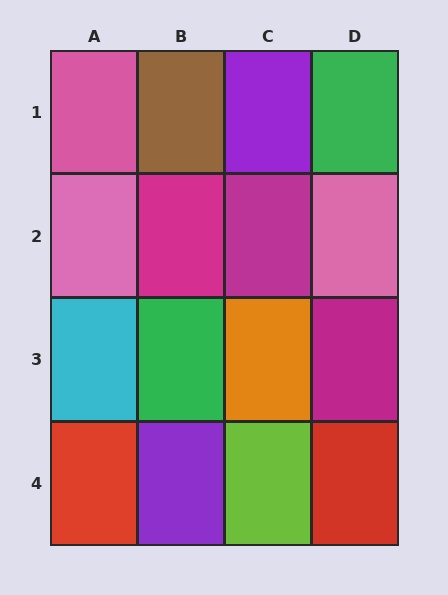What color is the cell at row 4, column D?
Red.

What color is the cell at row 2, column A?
Pink.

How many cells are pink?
3 cells are pink.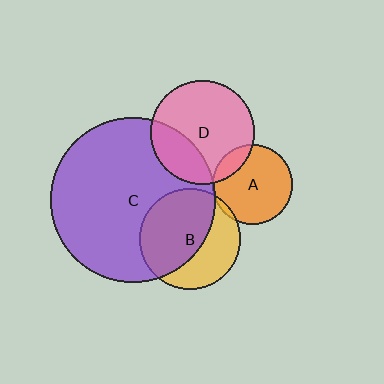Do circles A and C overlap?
Yes.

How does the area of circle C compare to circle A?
Approximately 4.3 times.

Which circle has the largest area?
Circle C (purple).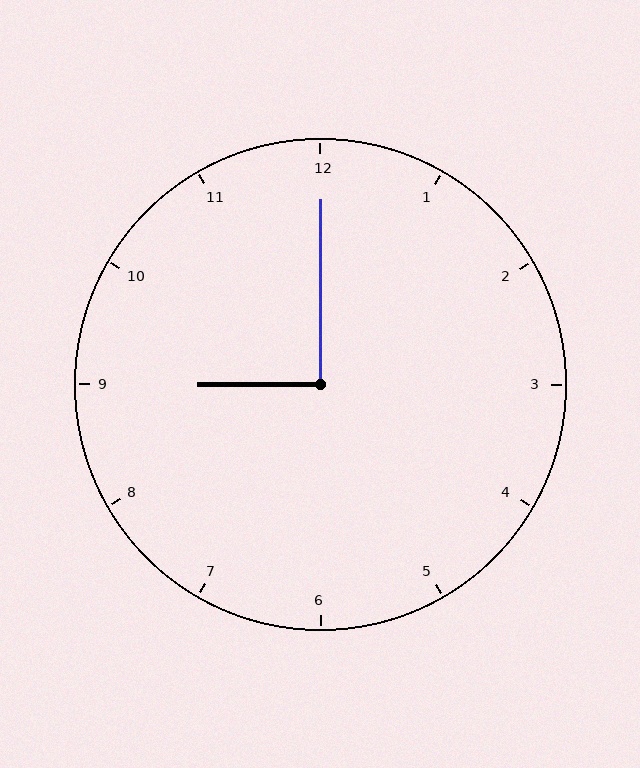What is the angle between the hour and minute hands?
Approximately 90 degrees.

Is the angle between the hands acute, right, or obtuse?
It is right.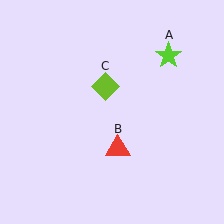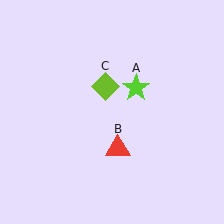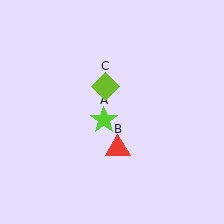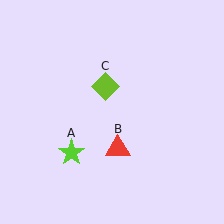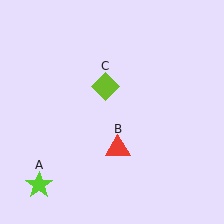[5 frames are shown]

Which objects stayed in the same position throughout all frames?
Red triangle (object B) and lime diamond (object C) remained stationary.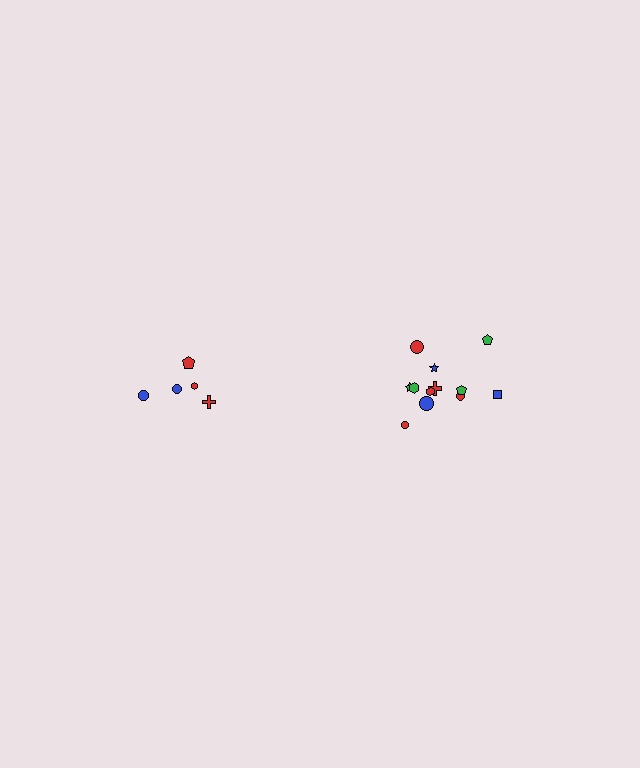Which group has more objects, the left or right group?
The right group.